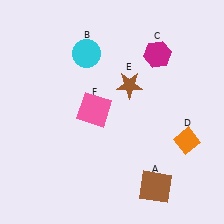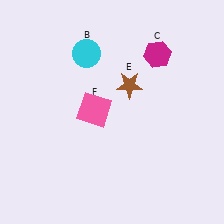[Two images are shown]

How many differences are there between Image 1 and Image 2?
There are 2 differences between the two images.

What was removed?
The orange diamond (D), the brown square (A) were removed in Image 2.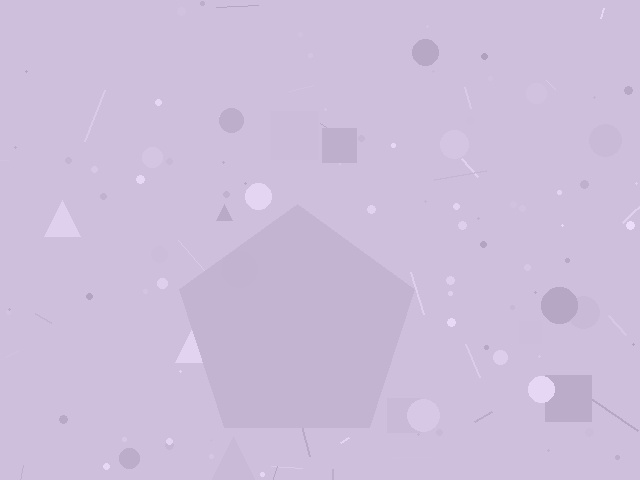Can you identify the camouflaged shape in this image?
The camouflaged shape is a pentagon.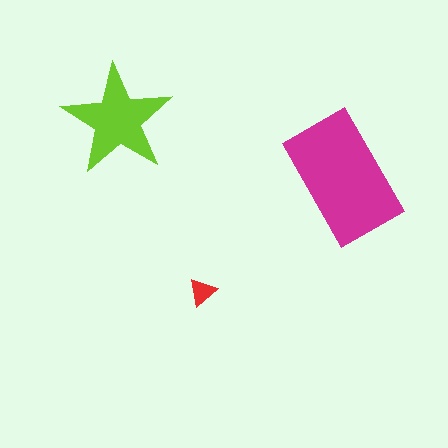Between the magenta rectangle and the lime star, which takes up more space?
The magenta rectangle.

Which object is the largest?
The magenta rectangle.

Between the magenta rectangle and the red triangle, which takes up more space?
The magenta rectangle.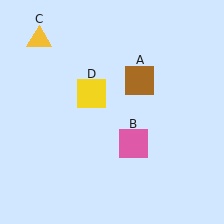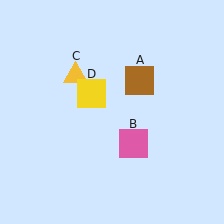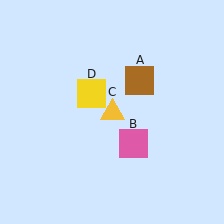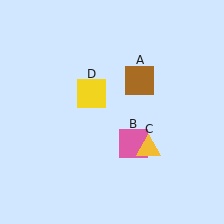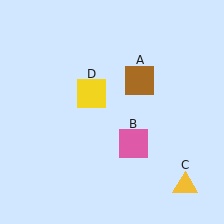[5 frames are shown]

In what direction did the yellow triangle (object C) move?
The yellow triangle (object C) moved down and to the right.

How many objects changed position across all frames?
1 object changed position: yellow triangle (object C).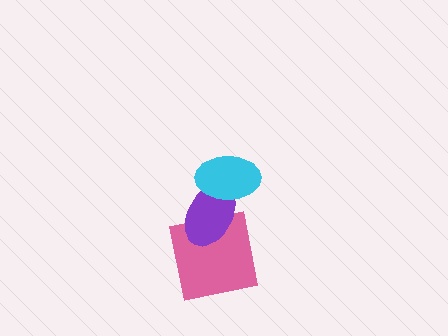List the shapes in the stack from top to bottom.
From top to bottom: the cyan ellipse, the purple ellipse, the pink square.